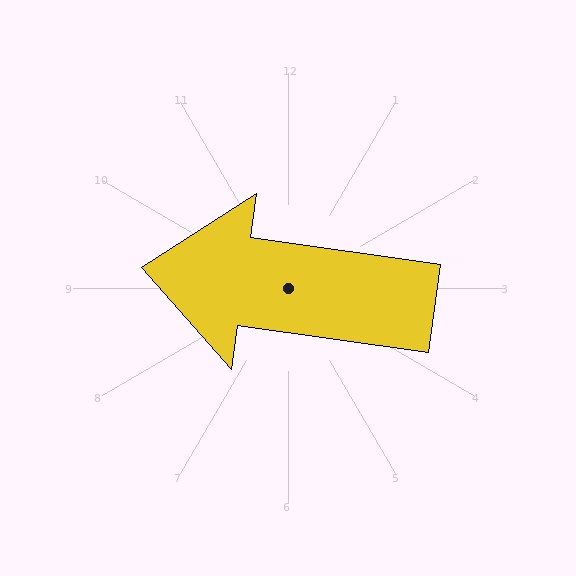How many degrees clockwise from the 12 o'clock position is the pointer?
Approximately 278 degrees.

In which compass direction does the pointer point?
West.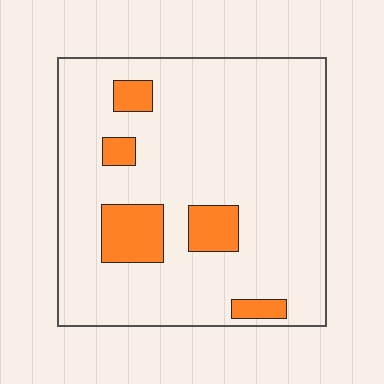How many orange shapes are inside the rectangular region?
5.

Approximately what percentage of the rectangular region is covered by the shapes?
Approximately 15%.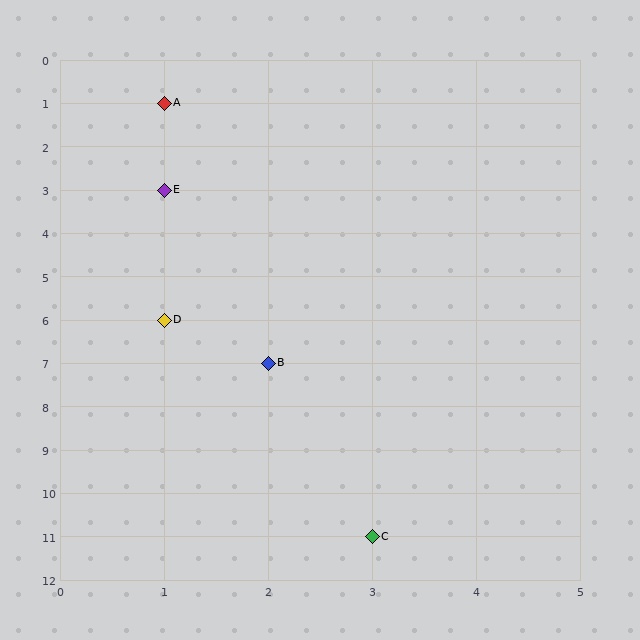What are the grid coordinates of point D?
Point D is at grid coordinates (1, 6).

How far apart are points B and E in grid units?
Points B and E are 1 column and 4 rows apart (about 4.1 grid units diagonally).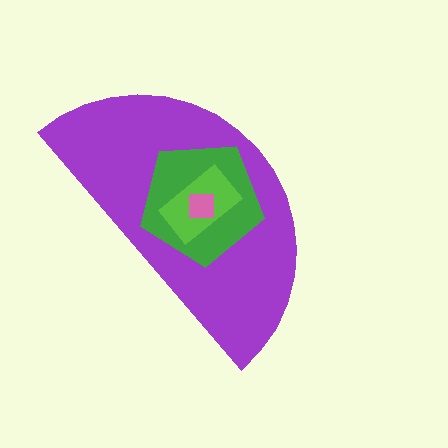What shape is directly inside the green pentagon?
The lime rectangle.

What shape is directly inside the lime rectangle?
The pink square.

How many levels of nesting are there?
4.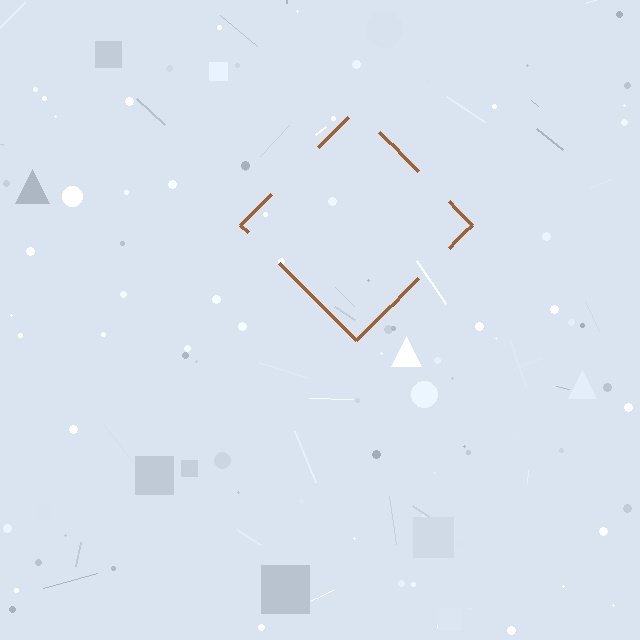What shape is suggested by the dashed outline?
The dashed outline suggests a diamond.